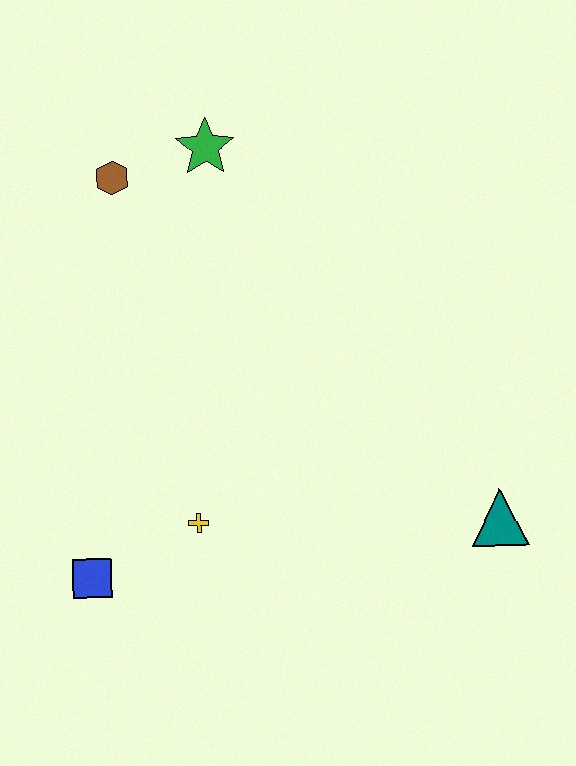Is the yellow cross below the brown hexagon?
Yes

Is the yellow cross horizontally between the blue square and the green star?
Yes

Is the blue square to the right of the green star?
No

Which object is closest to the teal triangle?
The yellow cross is closest to the teal triangle.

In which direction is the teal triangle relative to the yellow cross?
The teal triangle is to the right of the yellow cross.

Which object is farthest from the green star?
The teal triangle is farthest from the green star.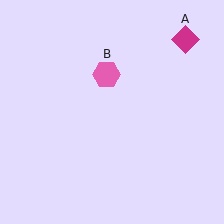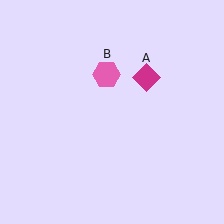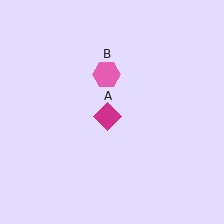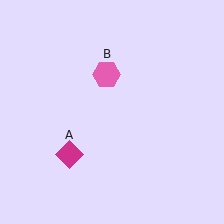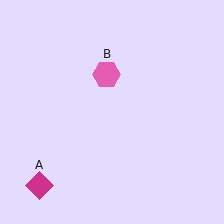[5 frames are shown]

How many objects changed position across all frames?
1 object changed position: magenta diamond (object A).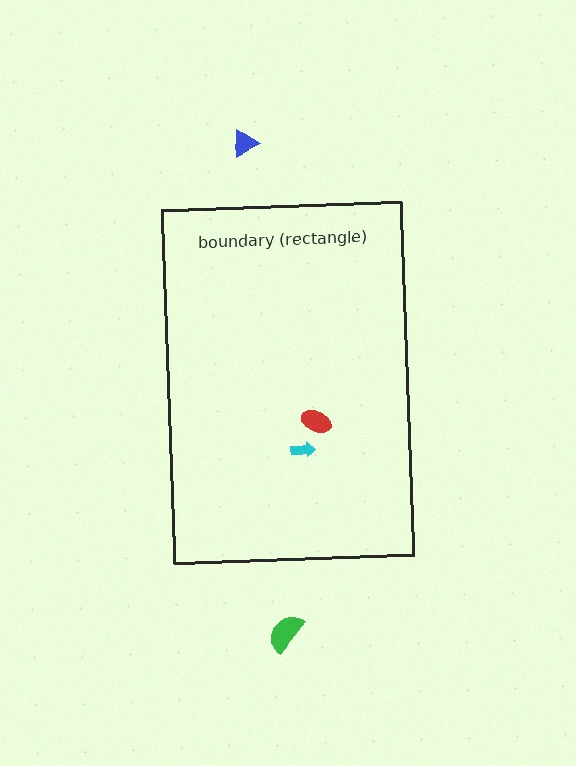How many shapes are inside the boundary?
2 inside, 2 outside.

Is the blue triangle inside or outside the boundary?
Outside.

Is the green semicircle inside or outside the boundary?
Outside.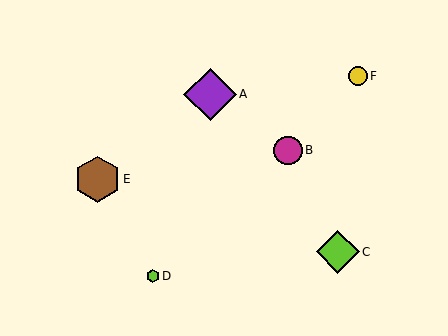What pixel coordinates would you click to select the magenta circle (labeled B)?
Click at (288, 150) to select the magenta circle B.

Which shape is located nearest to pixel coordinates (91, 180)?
The brown hexagon (labeled E) at (97, 179) is nearest to that location.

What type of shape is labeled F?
Shape F is a yellow circle.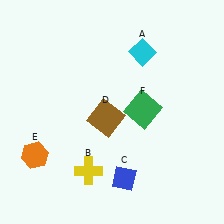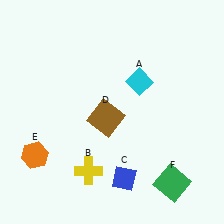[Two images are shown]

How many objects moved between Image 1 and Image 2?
2 objects moved between the two images.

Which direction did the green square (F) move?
The green square (F) moved down.